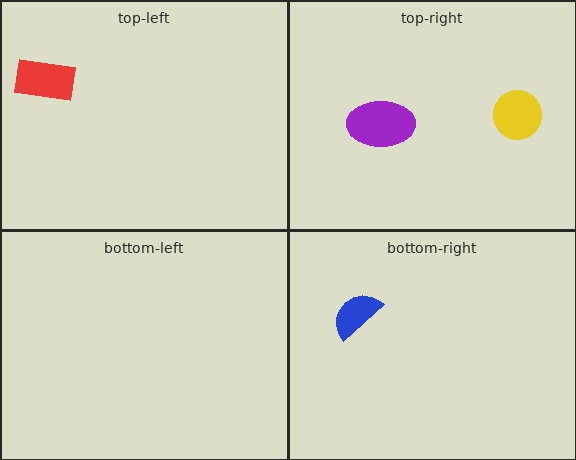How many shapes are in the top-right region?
2.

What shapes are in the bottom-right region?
The blue semicircle.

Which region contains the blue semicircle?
The bottom-right region.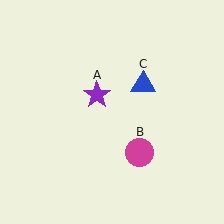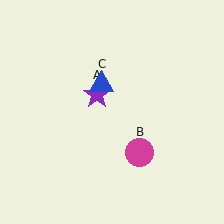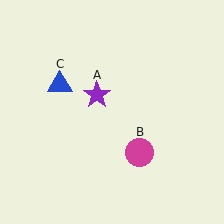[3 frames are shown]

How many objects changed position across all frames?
1 object changed position: blue triangle (object C).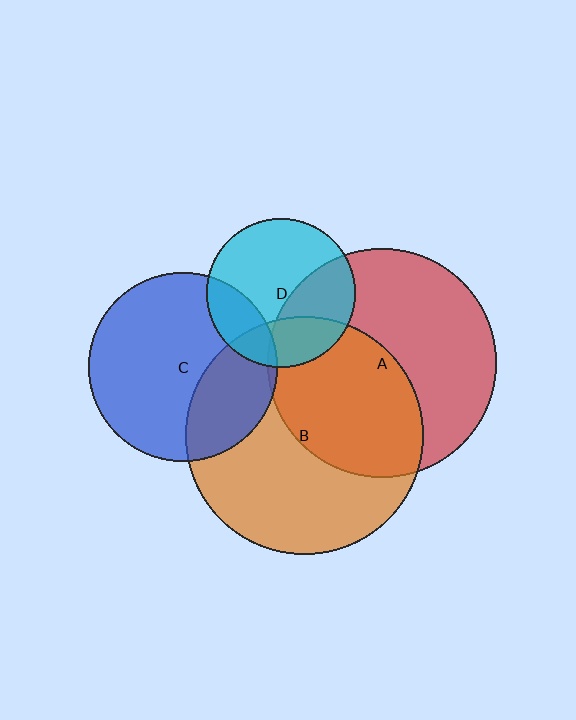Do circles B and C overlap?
Yes.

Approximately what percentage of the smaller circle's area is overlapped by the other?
Approximately 30%.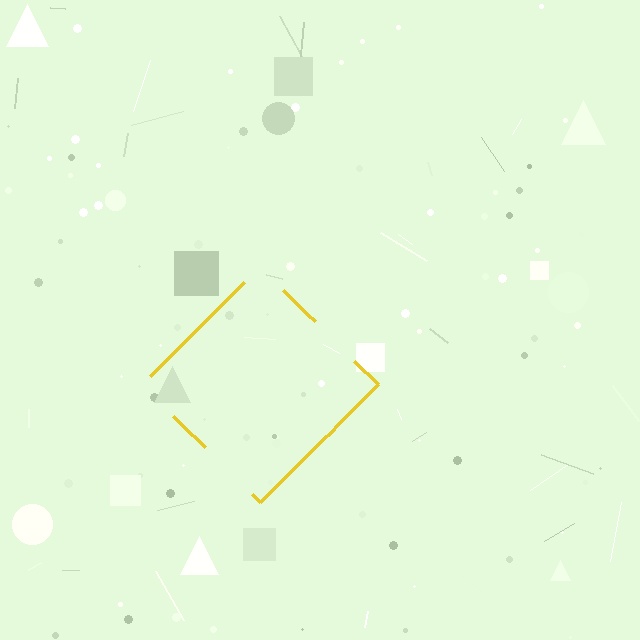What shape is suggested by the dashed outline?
The dashed outline suggests a diamond.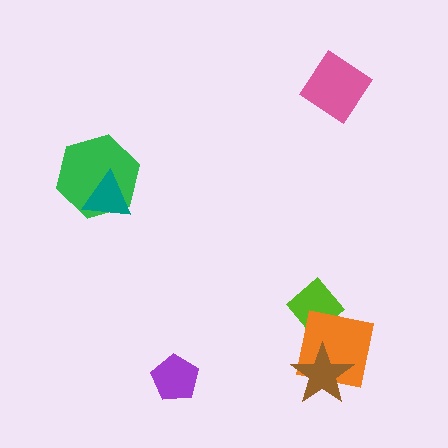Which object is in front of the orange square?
The brown star is in front of the orange square.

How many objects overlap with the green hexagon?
1 object overlaps with the green hexagon.